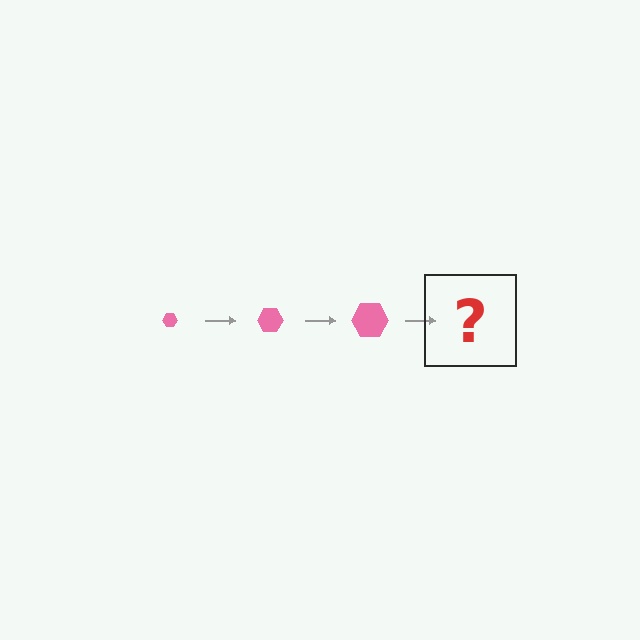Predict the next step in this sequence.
The next step is a pink hexagon, larger than the previous one.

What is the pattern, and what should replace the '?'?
The pattern is that the hexagon gets progressively larger each step. The '?' should be a pink hexagon, larger than the previous one.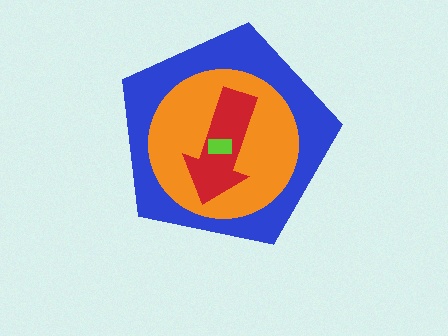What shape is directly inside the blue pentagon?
The orange circle.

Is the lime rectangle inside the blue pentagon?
Yes.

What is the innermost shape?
The lime rectangle.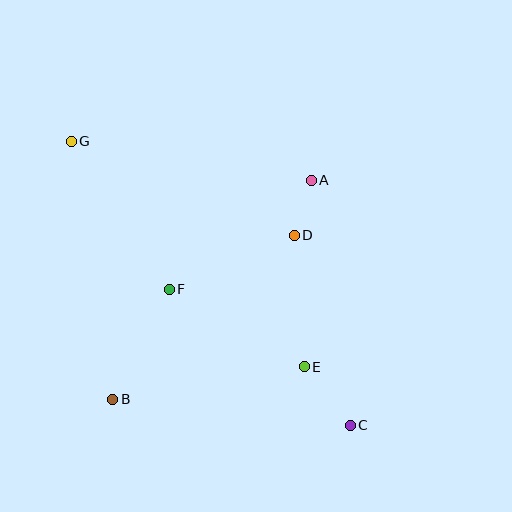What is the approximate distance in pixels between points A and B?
The distance between A and B is approximately 296 pixels.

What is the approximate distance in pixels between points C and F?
The distance between C and F is approximately 227 pixels.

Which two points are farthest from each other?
Points C and G are farthest from each other.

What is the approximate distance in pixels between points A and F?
The distance between A and F is approximately 179 pixels.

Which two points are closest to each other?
Points A and D are closest to each other.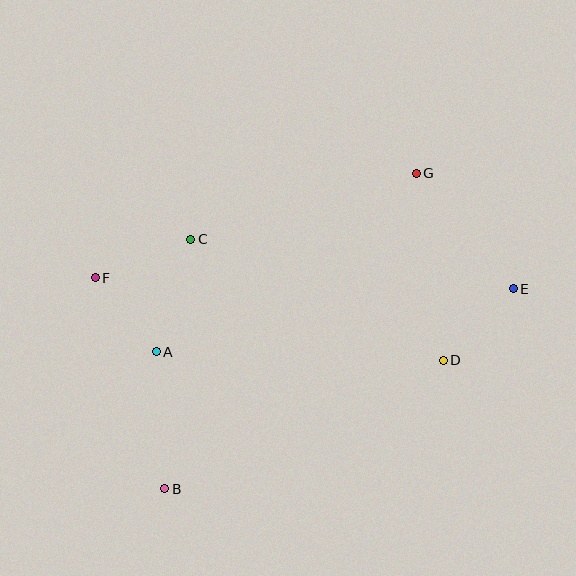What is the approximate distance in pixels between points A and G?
The distance between A and G is approximately 316 pixels.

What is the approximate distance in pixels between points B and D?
The distance between B and D is approximately 306 pixels.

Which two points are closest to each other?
Points A and F are closest to each other.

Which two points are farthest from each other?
Points E and F are farthest from each other.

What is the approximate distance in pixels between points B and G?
The distance between B and G is approximately 403 pixels.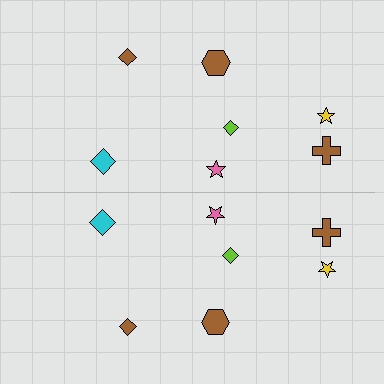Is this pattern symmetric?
Yes, this pattern has bilateral (reflection) symmetry.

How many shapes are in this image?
There are 14 shapes in this image.